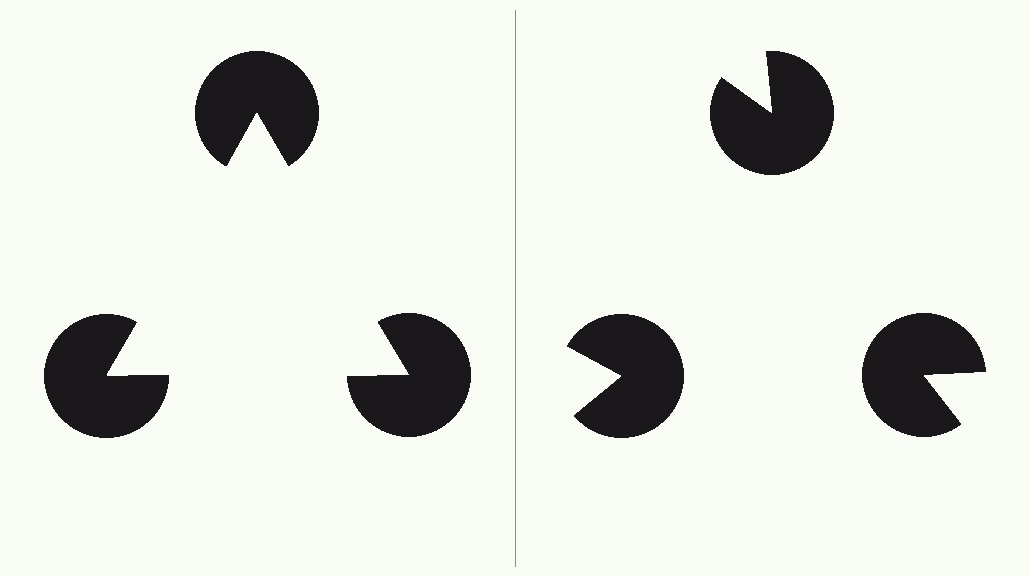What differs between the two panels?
The pac-man discs are positioned identically on both sides; only the wedge orientations differ. On the left they align to a triangle; on the right they are misaligned.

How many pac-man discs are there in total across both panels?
6 — 3 on each side.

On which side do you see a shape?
An illusory triangle appears on the left side. On the right side the wedge cuts are rotated, so no coherent shape forms.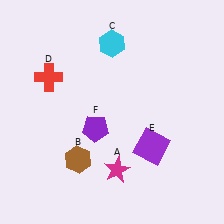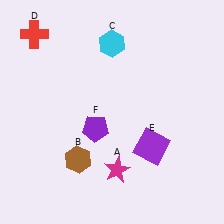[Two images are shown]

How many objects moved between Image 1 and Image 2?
1 object moved between the two images.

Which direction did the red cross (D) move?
The red cross (D) moved up.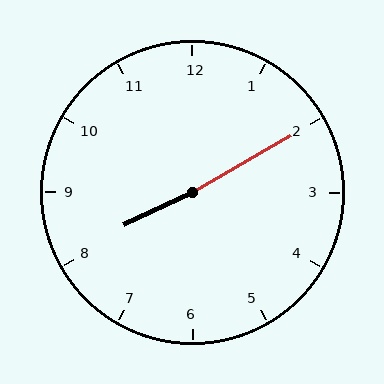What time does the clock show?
8:10.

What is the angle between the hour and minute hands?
Approximately 175 degrees.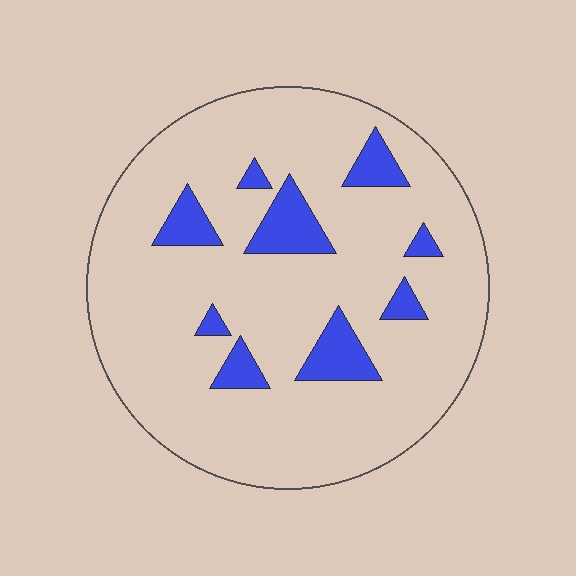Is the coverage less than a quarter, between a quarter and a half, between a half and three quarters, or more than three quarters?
Less than a quarter.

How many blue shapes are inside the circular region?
9.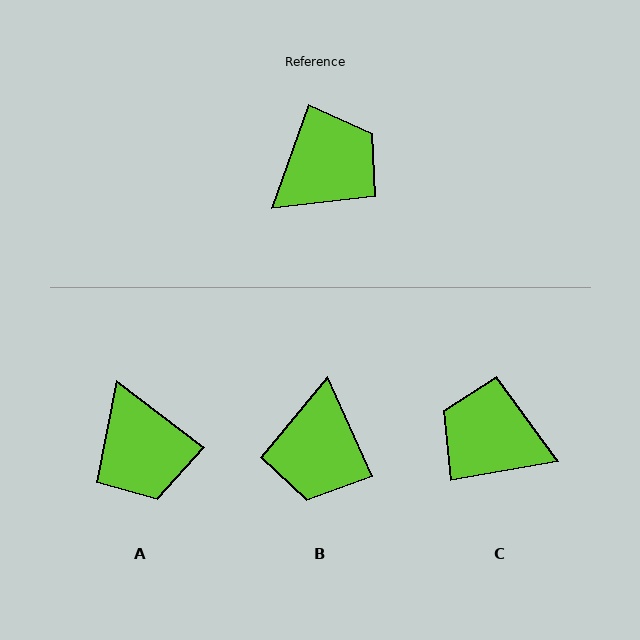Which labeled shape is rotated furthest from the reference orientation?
B, about 136 degrees away.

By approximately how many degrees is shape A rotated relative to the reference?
Approximately 108 degrees clockwise.